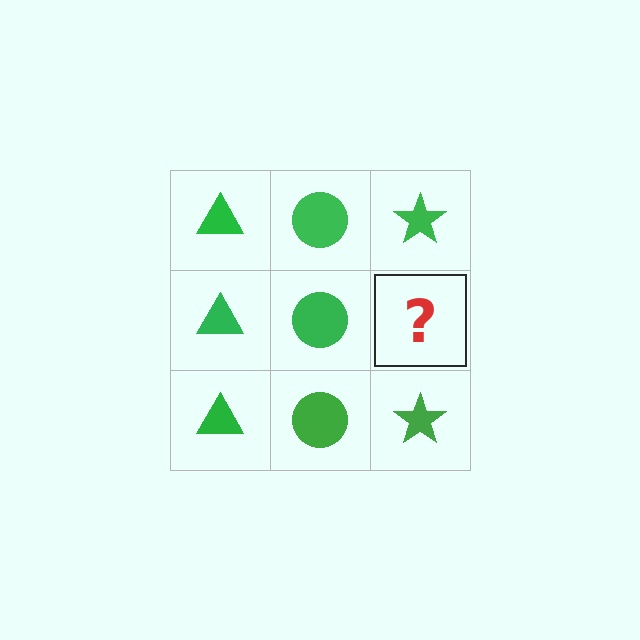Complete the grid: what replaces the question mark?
The question mark should be replaced with a green star.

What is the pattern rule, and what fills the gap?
The rule is that each column has a consistent shape. The gap should be filled with a green star.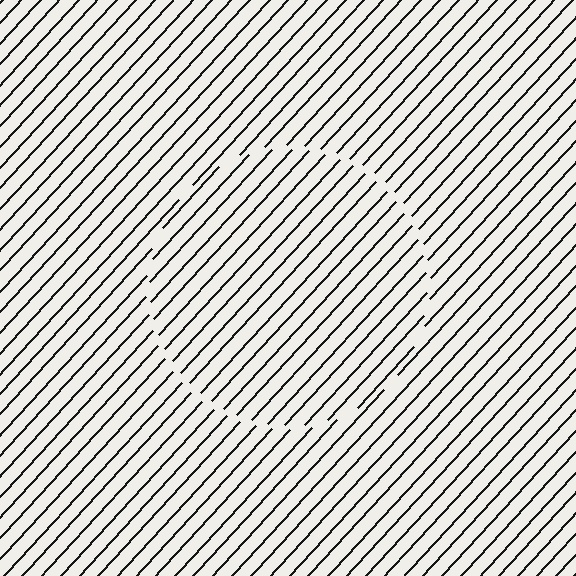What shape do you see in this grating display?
An illusory circle. The interior of the shape contains the same grating, shifted by half a period — the contour is defined by the phase discontinuity where line-ends from the inner and outer gratings abut.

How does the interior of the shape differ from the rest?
The interior of the shape contains the same grating, shifted by half a period — the contour is defined by the phase discontinuity where line-ends from the inner and outer gratings abut.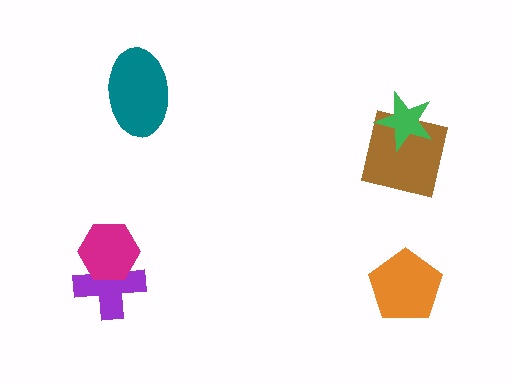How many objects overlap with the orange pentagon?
0 objects overlap with the orange pentagon.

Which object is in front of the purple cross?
The magenta hexagon is in front of the purple cross.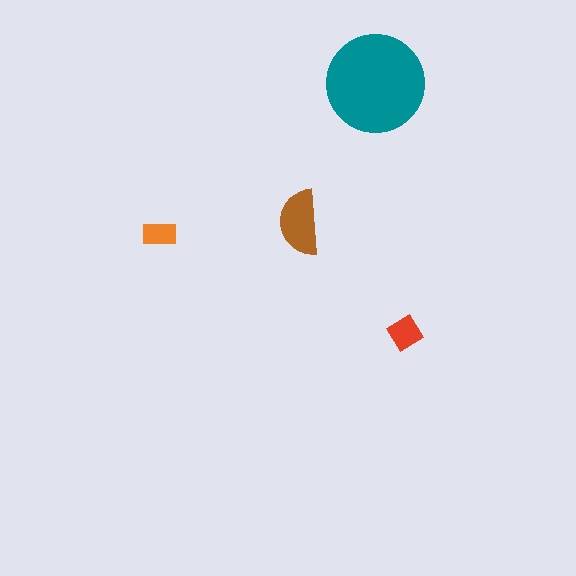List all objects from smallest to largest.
The orange rectangle, the red diamond, the brown semicircle, the teal circle.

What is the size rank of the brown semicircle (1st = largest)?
2nd.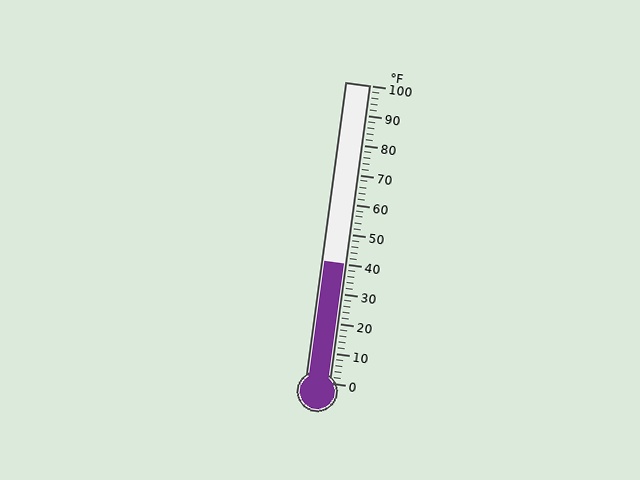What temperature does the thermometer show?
The thermometer shows approximately 40°F.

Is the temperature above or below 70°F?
The temperature is below 70°F.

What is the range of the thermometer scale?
The thermometer scale ranges from 0°F to 100°F.